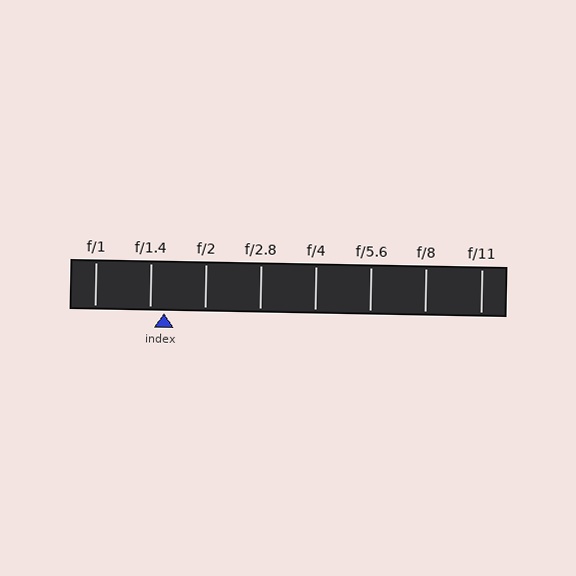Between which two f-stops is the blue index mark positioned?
The index mark is between f/1.4 and f/2.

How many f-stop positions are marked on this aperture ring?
There are 8 f-stop positions marked.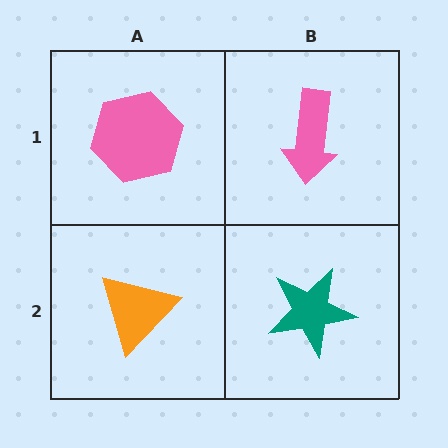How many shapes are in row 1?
2 shapes.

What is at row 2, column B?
A teal star.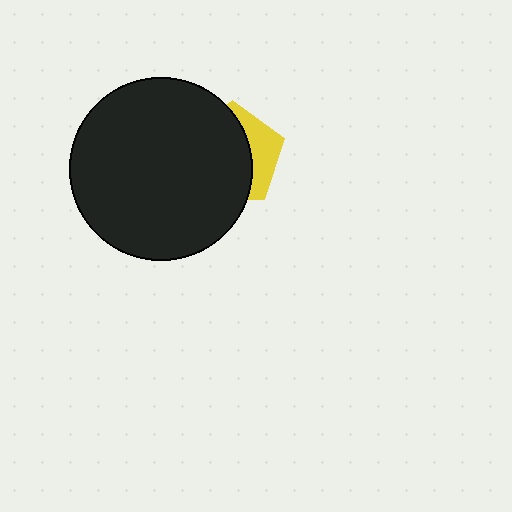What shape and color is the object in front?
The object in front is a black circle.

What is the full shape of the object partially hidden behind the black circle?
The partially hidden object is a yellow pentagon.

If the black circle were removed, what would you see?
You would see the complete yellow pentagon.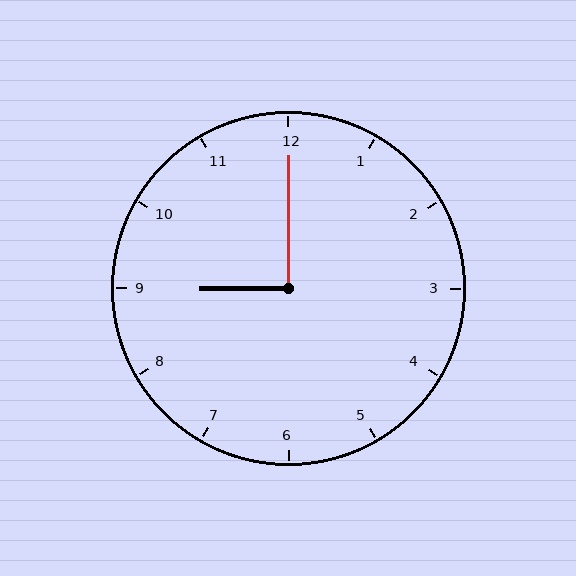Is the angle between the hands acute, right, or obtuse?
It is right.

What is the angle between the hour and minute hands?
Approximately 90 degrees.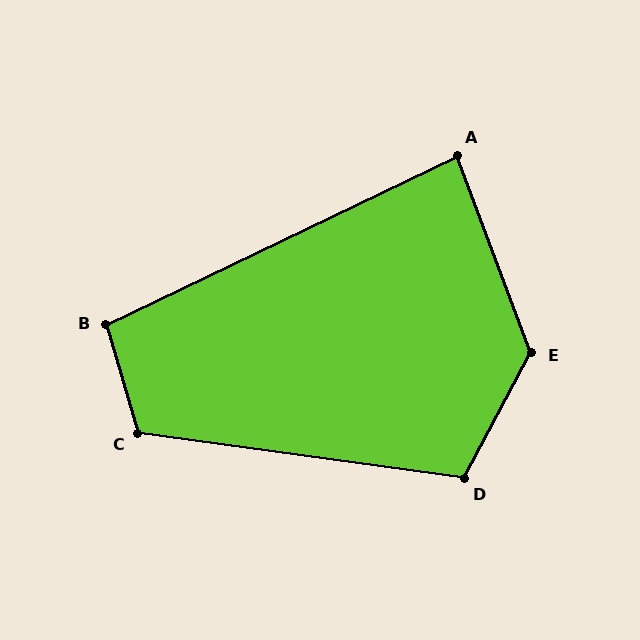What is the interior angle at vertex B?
Approximately 99 degrees (obtuse).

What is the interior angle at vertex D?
Approximately 110 degrees (obtuse).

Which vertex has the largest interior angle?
E, at approximately 131 degrees.